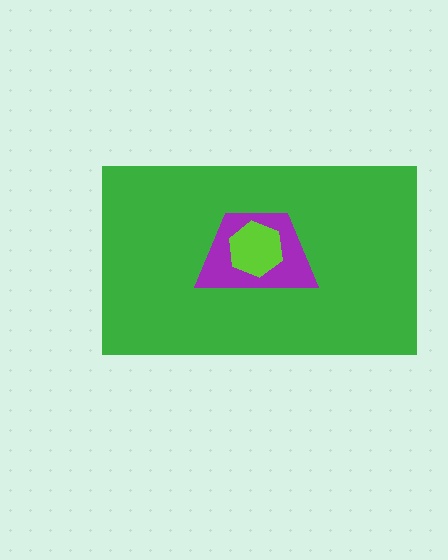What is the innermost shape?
The lime hexagon.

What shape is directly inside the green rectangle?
The purple trapezoid.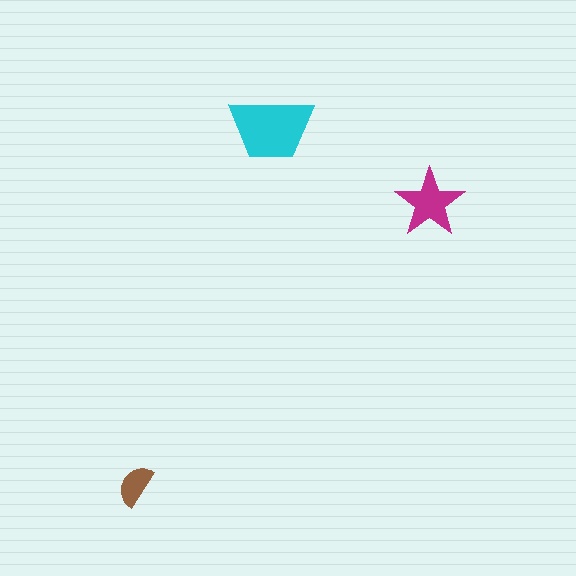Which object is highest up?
The cyan trapezoid is topmost.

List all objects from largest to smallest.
The cyan trapezoid, the magenta star, the brown semicircle.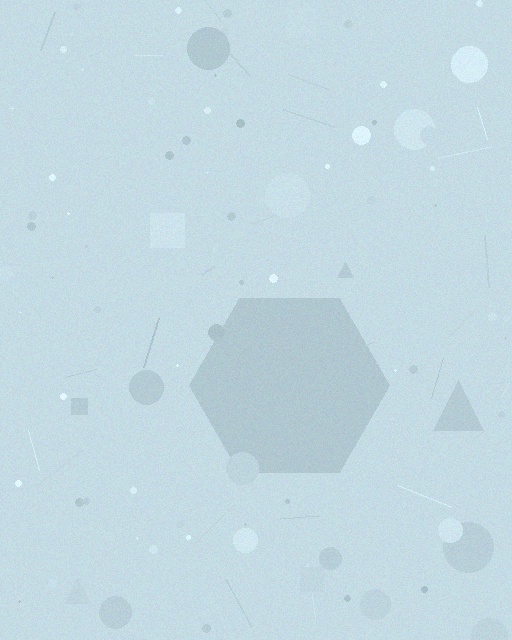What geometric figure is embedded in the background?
A hexagon is embedded in the background.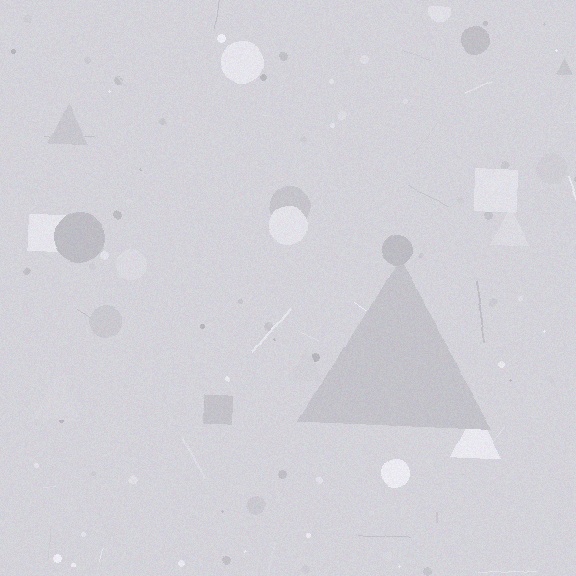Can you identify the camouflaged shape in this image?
The camouflaged shape is a triangle.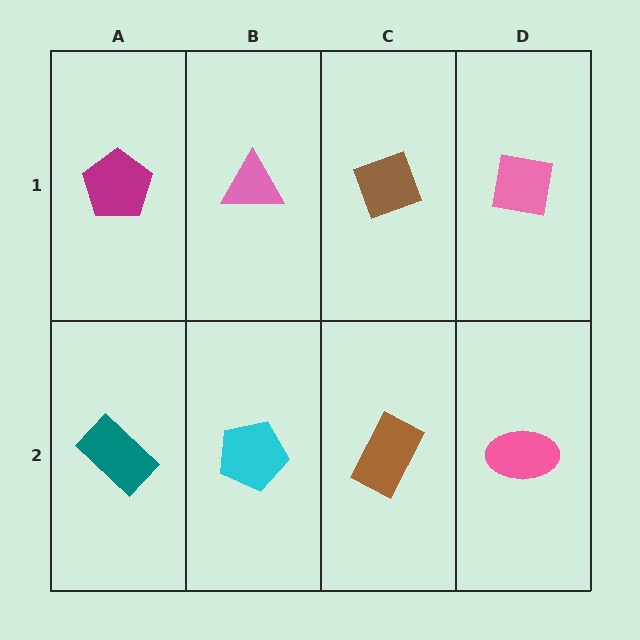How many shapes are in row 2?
4 shapes.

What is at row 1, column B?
A pink triangle.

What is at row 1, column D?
A pink square.